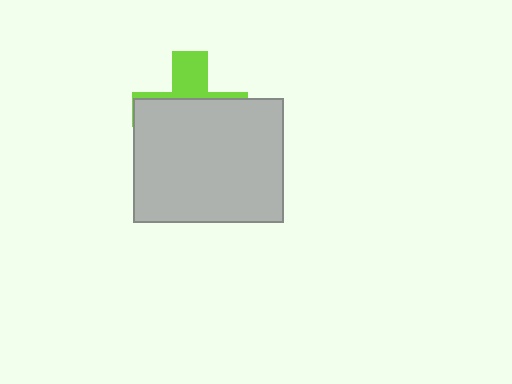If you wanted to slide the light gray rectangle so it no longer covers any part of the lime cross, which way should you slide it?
Slide it down — that is the most direct way to separate the two shapes.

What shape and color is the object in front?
The object in front is a light gray rectangle.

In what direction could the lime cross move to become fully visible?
The lime cross could move up. That would shift it out from behind the light gray rectangle entirely.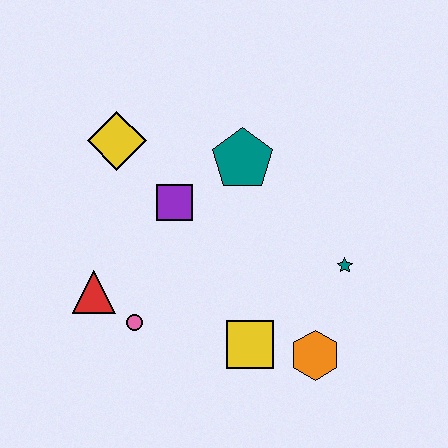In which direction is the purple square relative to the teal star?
The purple square is to the left of the teal star.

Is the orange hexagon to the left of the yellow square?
No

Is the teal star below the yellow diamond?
Yes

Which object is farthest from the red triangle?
The teal star is farthest from the red triangle.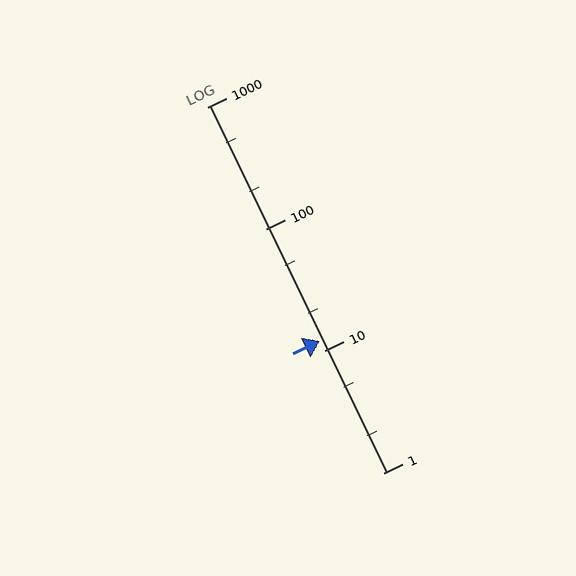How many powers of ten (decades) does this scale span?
The scale spans 3 decades, from 1 to 1000.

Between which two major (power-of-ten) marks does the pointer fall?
The pointer is between 10 and 100.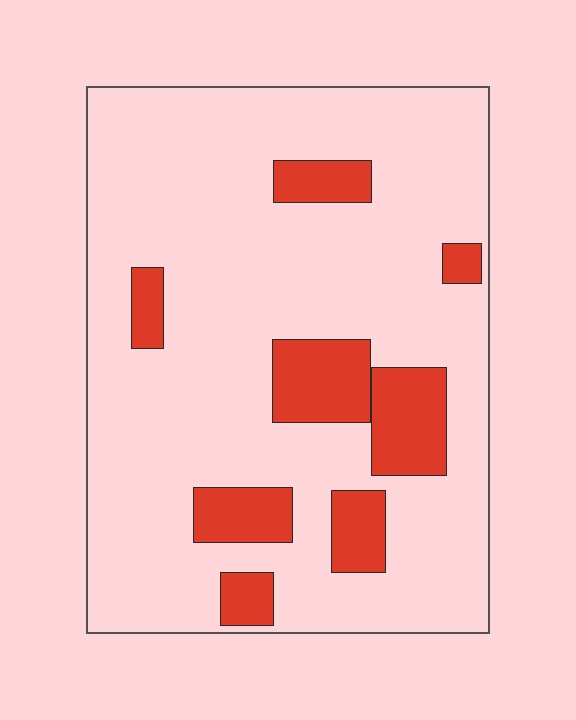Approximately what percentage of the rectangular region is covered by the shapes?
Approximately 15%.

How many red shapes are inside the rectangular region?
8.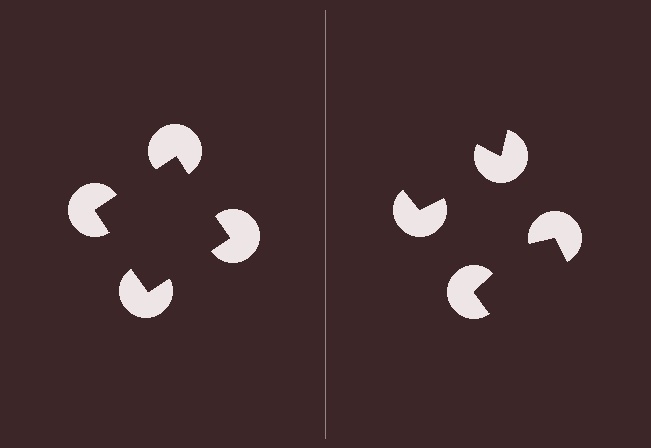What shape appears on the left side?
An illusory square.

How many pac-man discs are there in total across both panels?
8 — 4 on each side.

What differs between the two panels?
The pac-man discs are positioned identically on both sides; only the wedge orientations differ. On the left they align to a square; on the right they are misaligned.